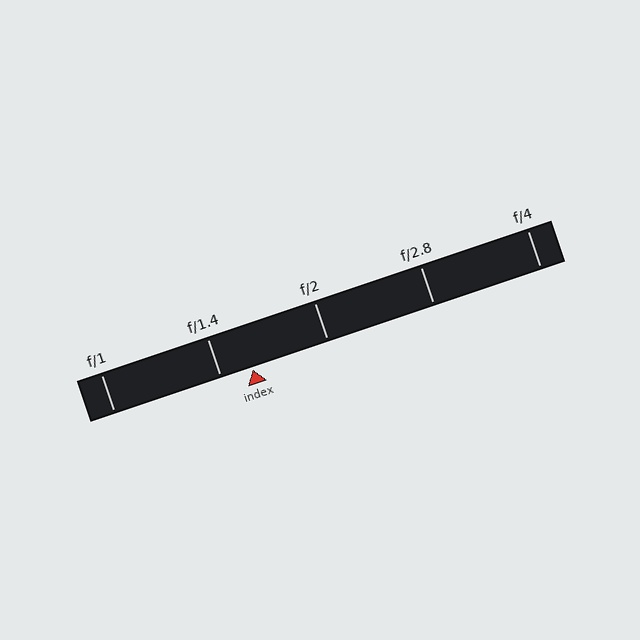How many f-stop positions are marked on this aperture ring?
There are 5 f-stop positions marked.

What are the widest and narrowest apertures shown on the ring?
The widest aperture shown is f/1 and the narrowest is f/4.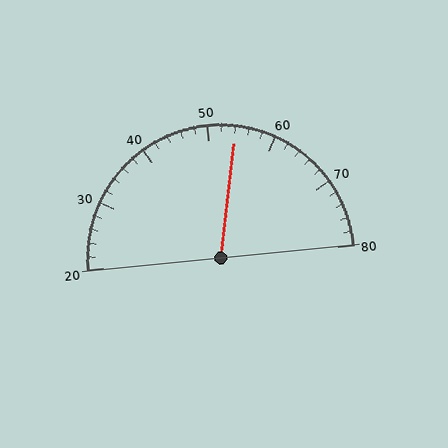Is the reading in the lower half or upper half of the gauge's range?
The reading is in the upper half of the range (20 to 80).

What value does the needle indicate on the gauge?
The needle indicates approximately 54.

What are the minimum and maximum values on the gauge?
The gauge ranges from 20 to 80.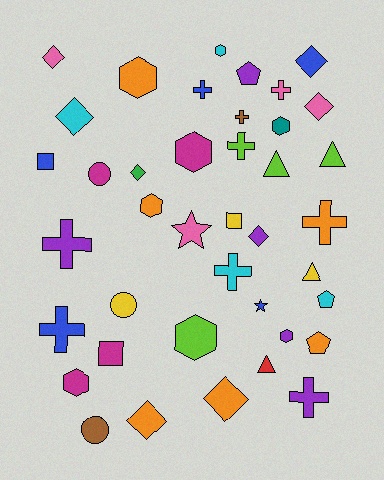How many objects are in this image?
There are 40 objects.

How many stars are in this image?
There are 2 stars.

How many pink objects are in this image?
There are 4 pink objects.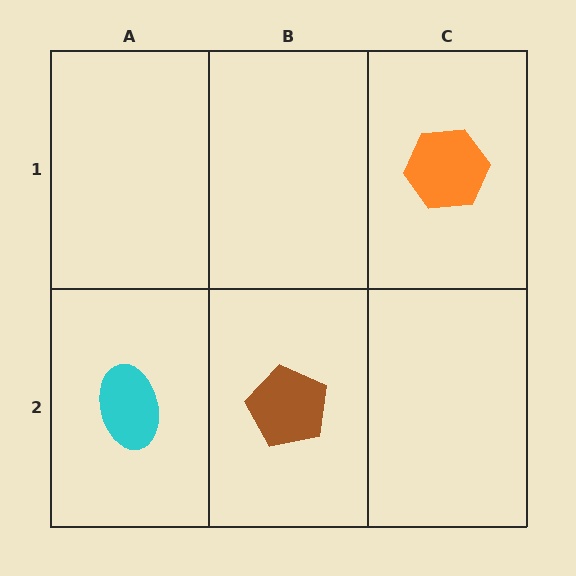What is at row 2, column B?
A brown pentagon.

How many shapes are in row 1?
1 shape.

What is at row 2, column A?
A cyan ellipse.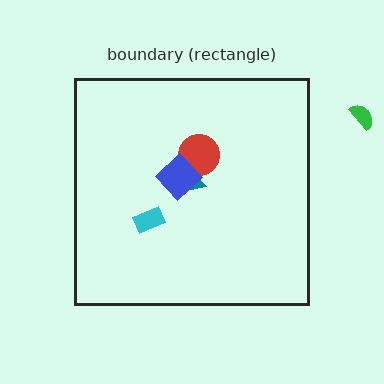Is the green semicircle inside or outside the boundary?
Outside.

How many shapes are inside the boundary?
4 inside, 1 outside.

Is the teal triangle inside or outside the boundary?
Inside.